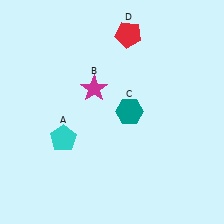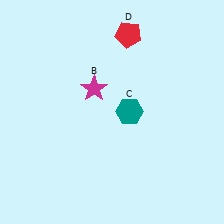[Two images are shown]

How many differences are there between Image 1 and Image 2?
There is 1 difference between the two images.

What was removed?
The cyan pentagon (A) was removed in Image 2.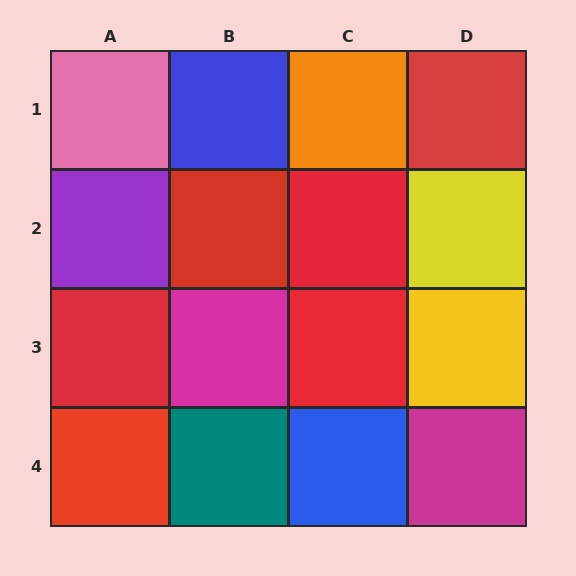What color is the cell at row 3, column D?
Yellow.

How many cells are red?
6 cells are red.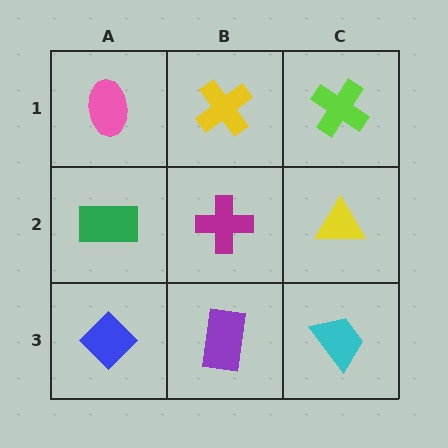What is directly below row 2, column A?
A blue diamond.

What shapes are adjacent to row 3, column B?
A magenta cross (row 2, column B), a blue diamond (row 3, column A), a cyan trapezoid (row 3, column C).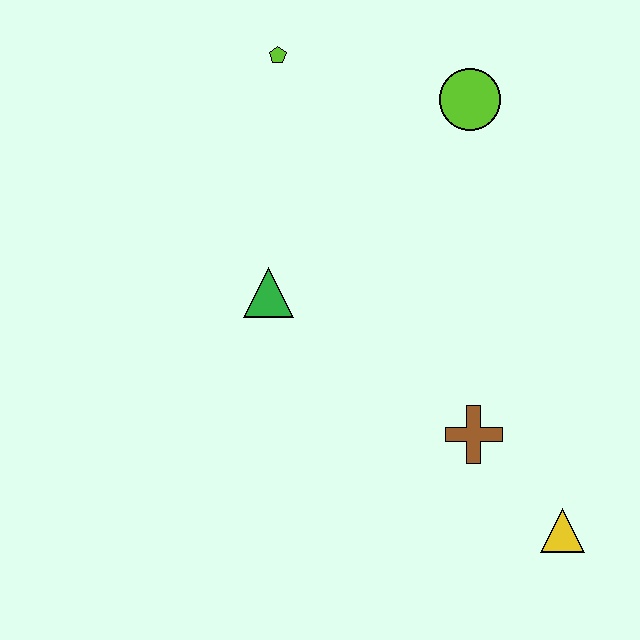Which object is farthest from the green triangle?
The yellow triangle is farthest from the green triangle.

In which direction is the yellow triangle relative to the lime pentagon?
The yellow triangle is below the lime pentagon.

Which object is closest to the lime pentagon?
The lime circle is closest to the lime pentagon.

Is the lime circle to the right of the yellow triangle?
No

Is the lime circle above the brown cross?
Yes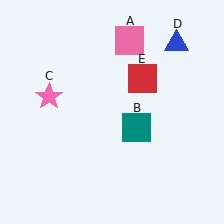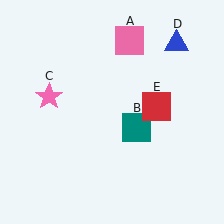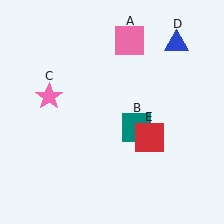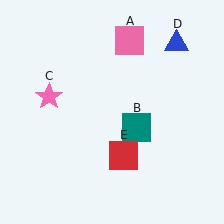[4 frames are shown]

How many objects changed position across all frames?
1 object changed position: red square (object E).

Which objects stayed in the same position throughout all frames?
Pink square (object A) and teal square (object B) and pink star (object C) and blue triangle (object D) remained stationary.